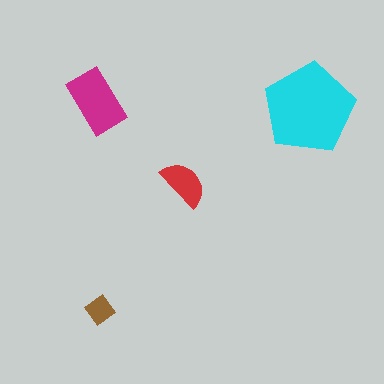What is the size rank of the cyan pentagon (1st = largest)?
1st.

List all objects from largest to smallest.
The cyan pentagon, the magenta rectangle, the red semicircle, the brown diamond.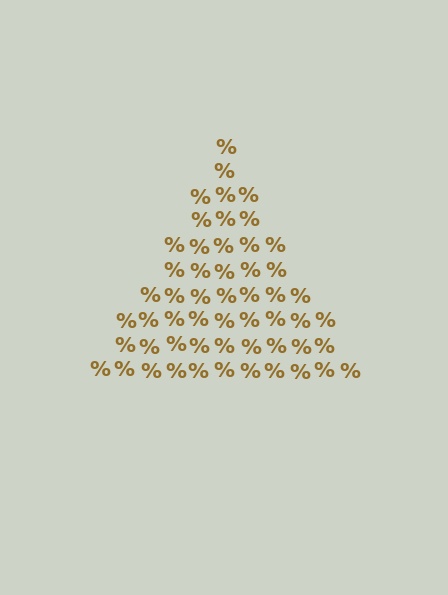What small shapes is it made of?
It is made of small percent signs.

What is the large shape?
The large shape is a triangle.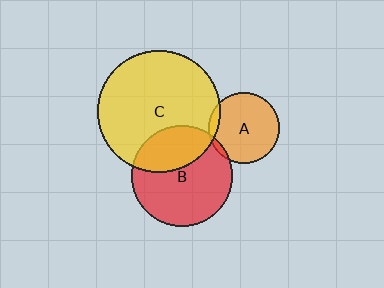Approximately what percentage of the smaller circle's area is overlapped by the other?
Approximately 5%.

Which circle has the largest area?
Circle C (yellow).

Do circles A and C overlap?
Yes.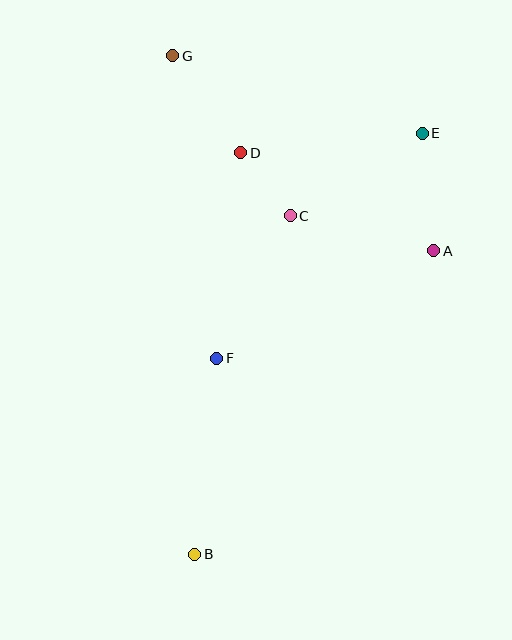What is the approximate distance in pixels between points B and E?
The distance between B and E is approximately 478 pixels.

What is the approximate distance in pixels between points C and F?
The distance between C and F is approximately 160 pixels.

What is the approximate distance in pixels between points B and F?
The distance between B and F is approximately 197 pixels.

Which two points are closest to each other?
Points C and D are closest to each other.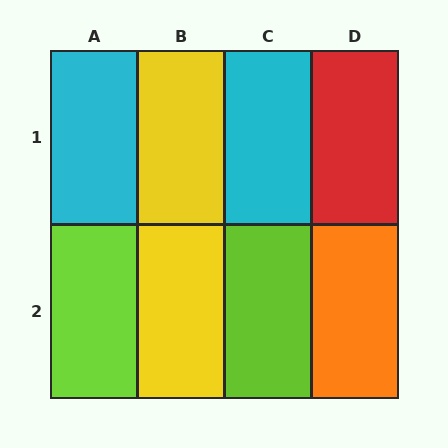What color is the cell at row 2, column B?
Yellow.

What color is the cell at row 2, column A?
Lime.